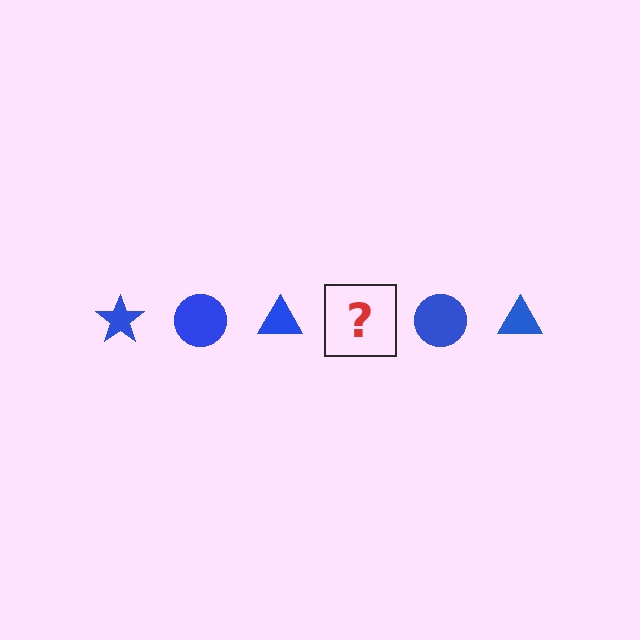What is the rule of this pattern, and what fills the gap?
The rule is that the pattern cycles through star, circle, triangle shapes in blue. The gap should be filled with a blue star.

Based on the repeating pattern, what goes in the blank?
The blank should be a blue star.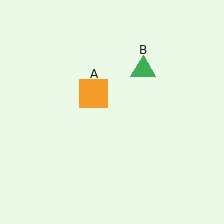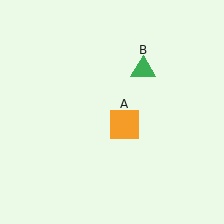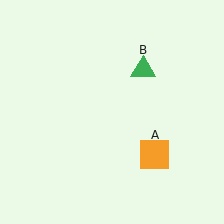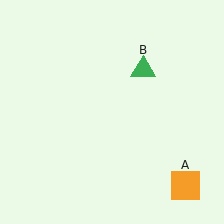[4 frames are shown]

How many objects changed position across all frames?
1 object changed position: orange square (object A).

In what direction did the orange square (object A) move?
The orange square (object A) moved down and to the right.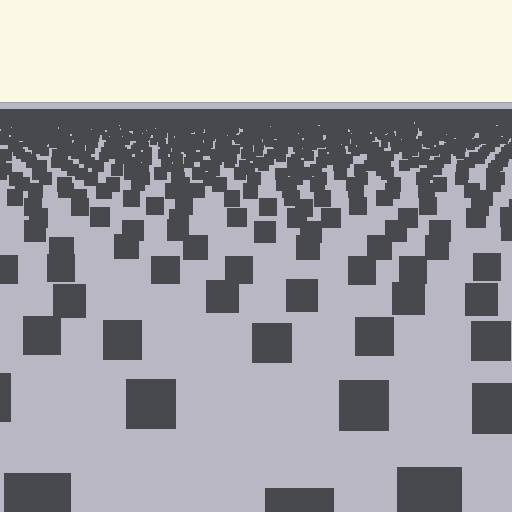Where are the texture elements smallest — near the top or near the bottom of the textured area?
Near the top.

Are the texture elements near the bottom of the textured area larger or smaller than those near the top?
Larger. Near the bottom, elements are closer to the viewer and appear at a bigger on-screen size.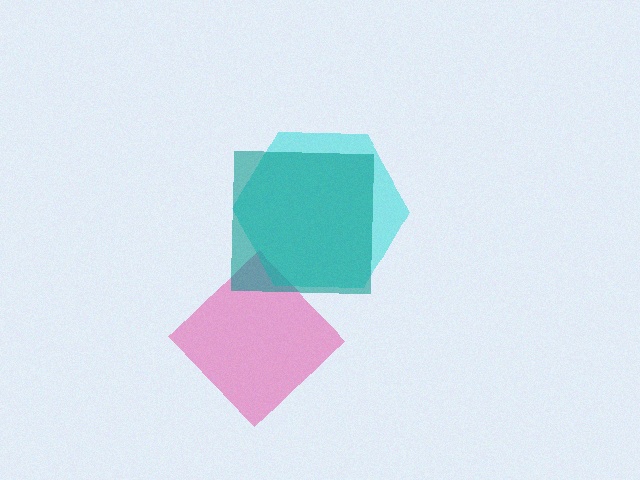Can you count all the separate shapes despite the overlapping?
Yes, there are 3 separate shapes.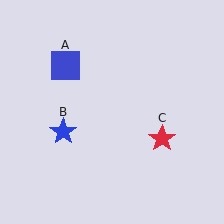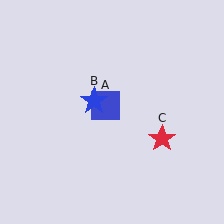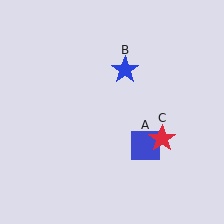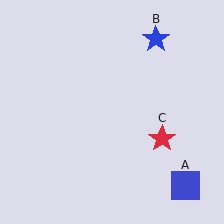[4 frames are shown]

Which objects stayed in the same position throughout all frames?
Red star (object C) remained stationary.